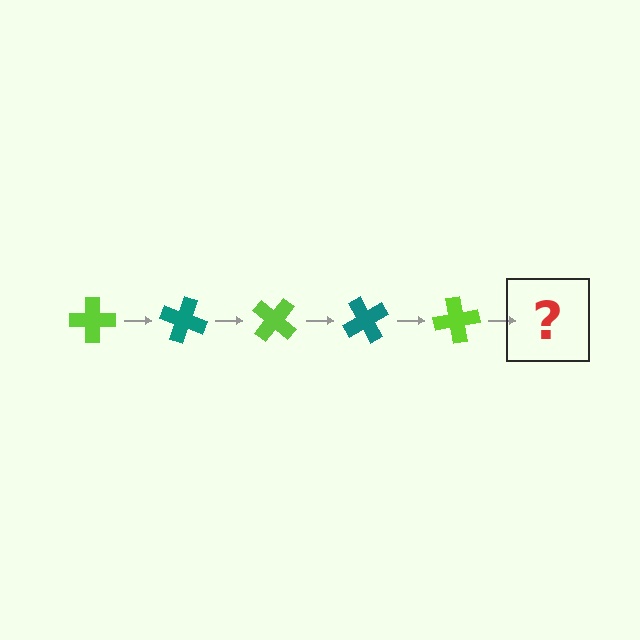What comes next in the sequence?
The next element should be a teal cross, rotated 100 degrees from the start.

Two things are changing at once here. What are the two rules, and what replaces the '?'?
The two rules are that it rotates 20 degrees each step and the color cycles through lime and teal. The '?' should be a teal cross, rotated 100 degrees from the start.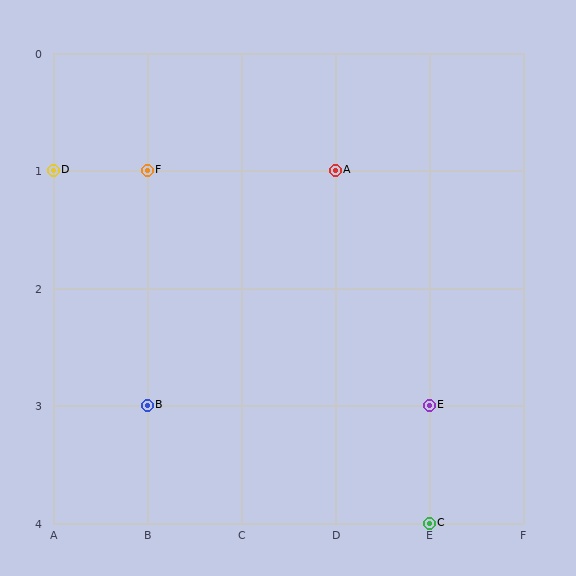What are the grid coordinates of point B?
Point B is at grid coordinates (B, 3).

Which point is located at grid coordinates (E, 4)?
Point C is at (E, 4).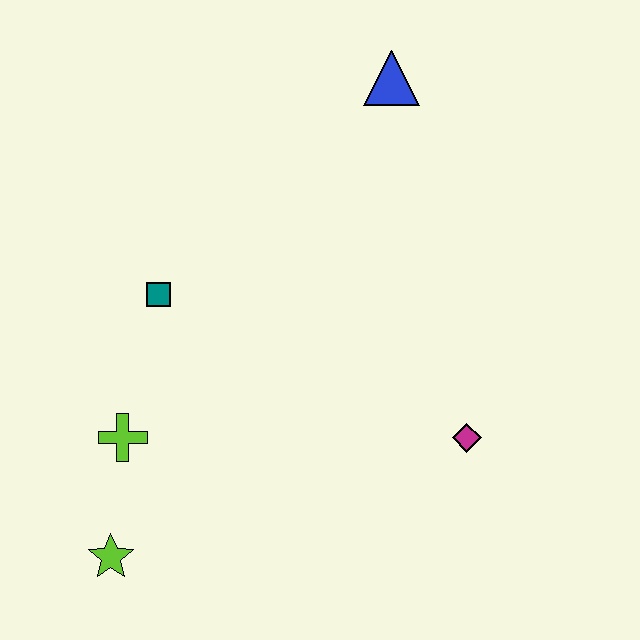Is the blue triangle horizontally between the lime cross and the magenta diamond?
Yes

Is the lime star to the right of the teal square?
No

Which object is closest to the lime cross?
The lime star is closest to the lime cross.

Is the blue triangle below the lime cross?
No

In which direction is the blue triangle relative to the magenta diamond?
The blue triangle is above the magenta diamond.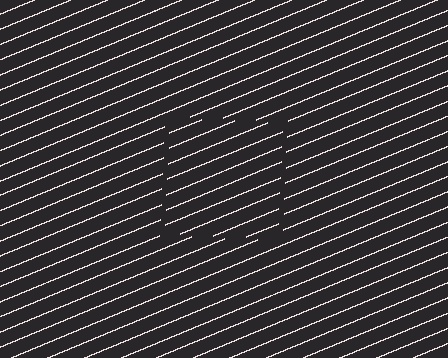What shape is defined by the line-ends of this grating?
An illusory square. The interior of the shape contains the same grating, shifted by half a period — the contour is defined by the phase discontinuity where line-ends from the inner and outer gratings abut.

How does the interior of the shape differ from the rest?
The interior of the shape contains the same grating, shifted by half a period — the contour is defined by the phase discontinuity where line-ends from the inner and outer gratings abut.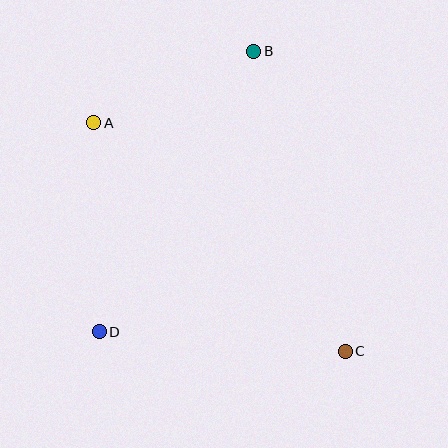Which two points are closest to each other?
Points A and B are closest to each other.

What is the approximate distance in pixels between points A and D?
The distance between A and D is approximately 209 pixels.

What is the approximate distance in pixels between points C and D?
The distance between C and D is approximately 246 pixels.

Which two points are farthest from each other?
Points A and C are farthest from each other.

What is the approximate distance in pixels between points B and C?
The distance between B and C is approximately 314 pixels.